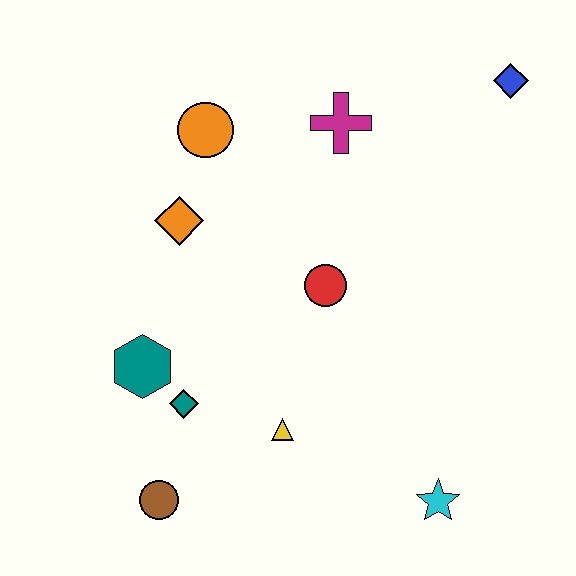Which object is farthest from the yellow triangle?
The blue diamond is farthest from the yellow triangle.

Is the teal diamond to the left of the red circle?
Yes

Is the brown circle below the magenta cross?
Yes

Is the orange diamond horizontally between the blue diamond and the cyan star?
No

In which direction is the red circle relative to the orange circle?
The red circle is below the orange circle.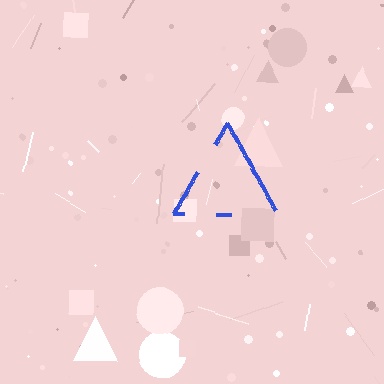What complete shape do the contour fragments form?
The contour fragments form a triangle.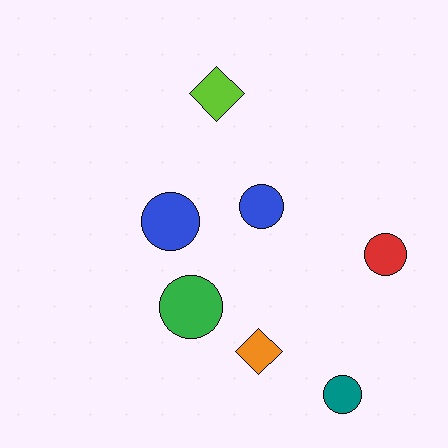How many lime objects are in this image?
There is 1 lime object.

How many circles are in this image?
There are 5 circles.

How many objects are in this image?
There are 7 objects.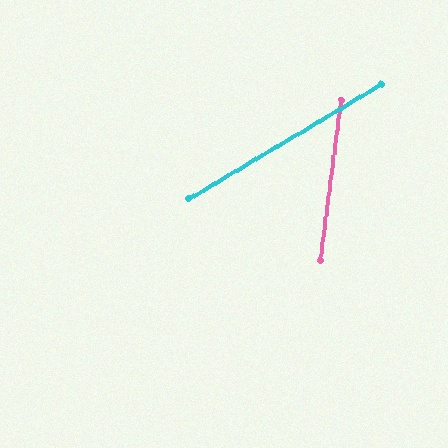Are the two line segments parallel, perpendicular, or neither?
Neither parallel nor perpendicular — they differ by about 52°.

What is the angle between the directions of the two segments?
Approximately 52 degrees.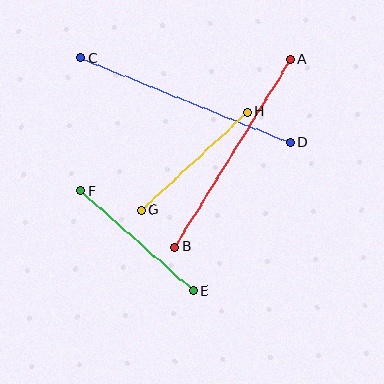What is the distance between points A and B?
The distance is approximately 220 pixels.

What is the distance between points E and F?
The distance is approximately 151 pixels.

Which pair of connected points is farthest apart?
Points C and D are farthest apart.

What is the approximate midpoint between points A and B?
The midpoint is at approximately (233, 153) pixels.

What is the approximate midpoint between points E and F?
The midpoint is at approximately (137, 241) pixels.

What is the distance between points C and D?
The distance is approximately 226 pixels.